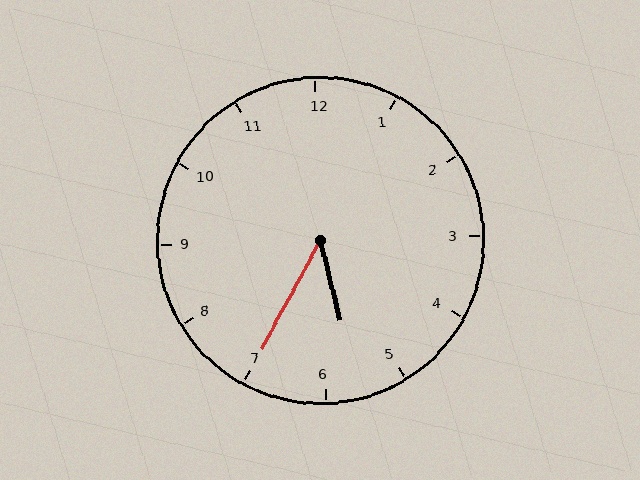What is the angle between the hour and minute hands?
Approximately 42 degrees.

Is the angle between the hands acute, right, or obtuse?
It is acute.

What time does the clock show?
5:35.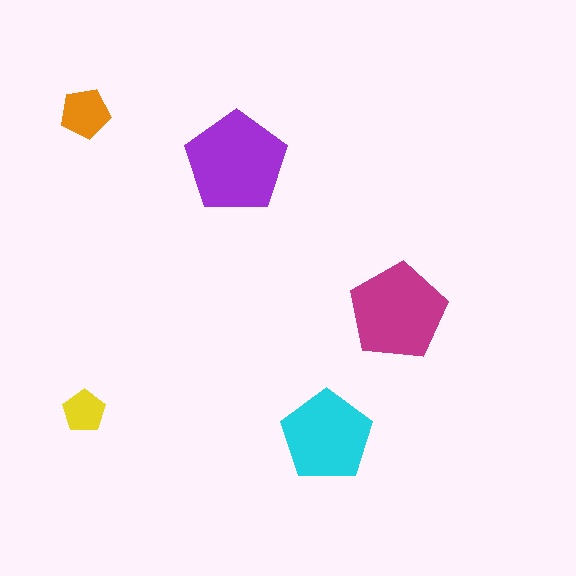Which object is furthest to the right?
The magenta pentagon is rightmost.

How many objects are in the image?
There are 5 objects in the image.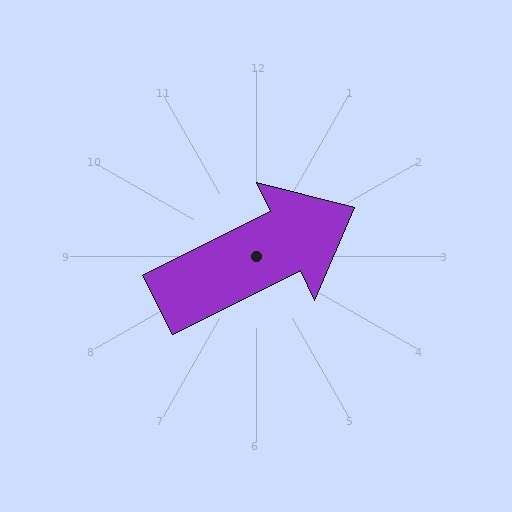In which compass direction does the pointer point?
Northeast.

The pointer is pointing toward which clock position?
Roughly 2 o'clock.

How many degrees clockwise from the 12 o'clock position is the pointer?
Approximately 64 degrees.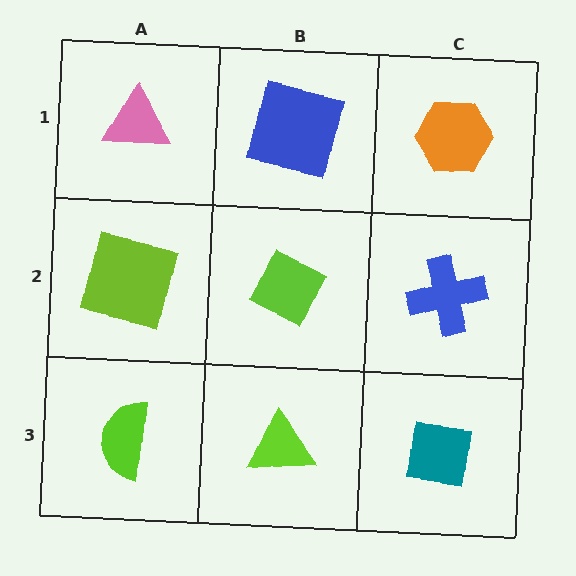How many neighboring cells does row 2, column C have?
3.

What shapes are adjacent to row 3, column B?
A lime diamond (row 2, column B), a lime semicircle (row 3, column A), a teal square (row 3, column C).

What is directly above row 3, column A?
A lime square.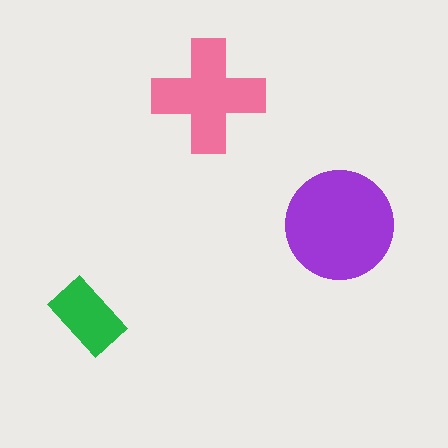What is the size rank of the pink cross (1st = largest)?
2nd.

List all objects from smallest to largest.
The green rectangle, the pink cross, the purple circle.